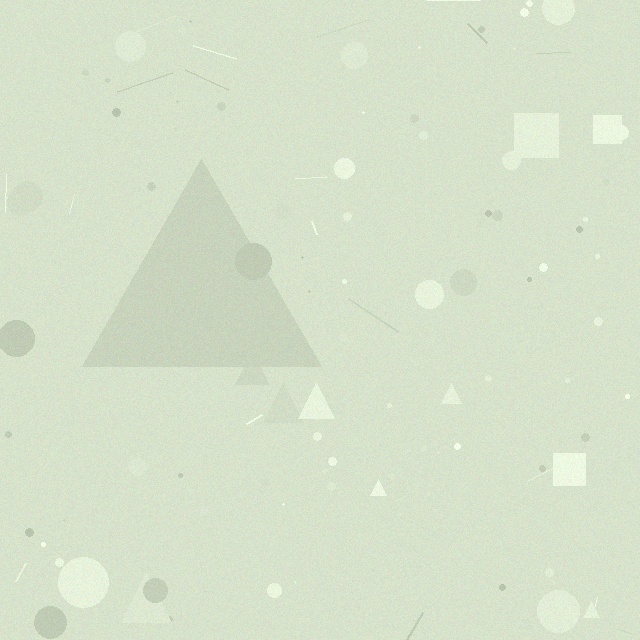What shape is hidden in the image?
A triangle is hidden in the image.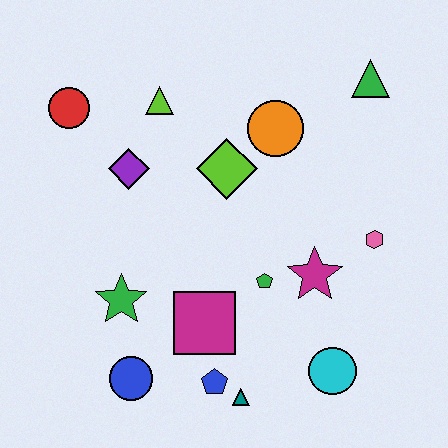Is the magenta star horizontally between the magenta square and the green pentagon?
No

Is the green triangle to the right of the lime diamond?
Yes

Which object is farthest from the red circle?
The cyan circle is farthest from the red circle.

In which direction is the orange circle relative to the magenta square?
The orange circle is above the magenta square.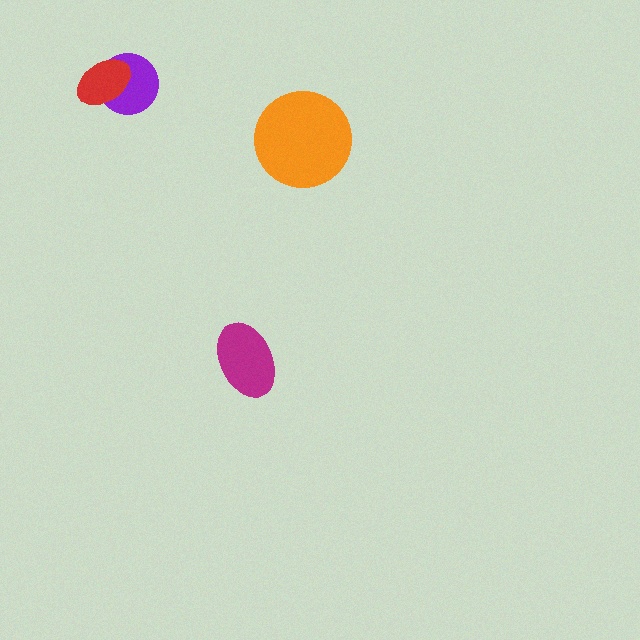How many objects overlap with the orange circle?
0 objects overlap with the orange circle.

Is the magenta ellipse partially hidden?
No, no other shape covers it.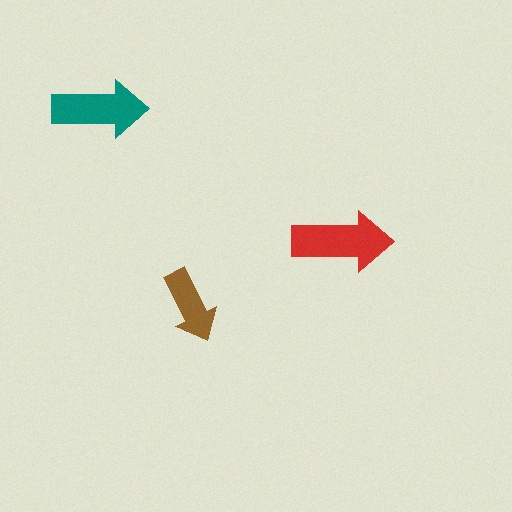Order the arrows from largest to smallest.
the red one, the teal one, the brown one.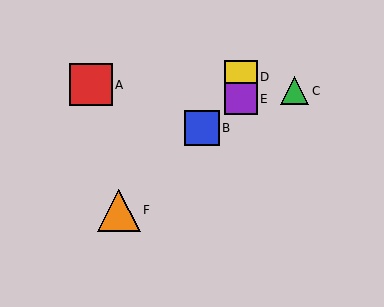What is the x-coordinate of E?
Object E is at x≈241.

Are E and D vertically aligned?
Yes, both are at x≈241.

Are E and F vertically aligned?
No, E is at x≈241 and F is at x≈119.